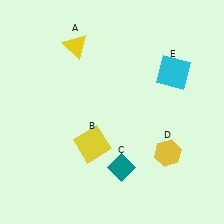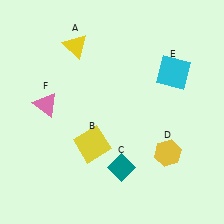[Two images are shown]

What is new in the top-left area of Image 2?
A pink triangle (F) was added in the top-left area of Image 2.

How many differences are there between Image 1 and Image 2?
There is 1 difference between the two images.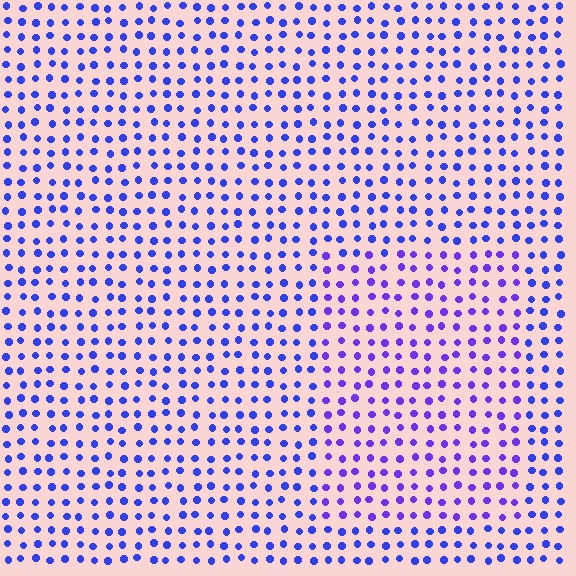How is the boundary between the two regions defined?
The boundary is defined purely by a slight shift in hue (about 28 degrees). Spacing, size, and orientation are identical on both sides.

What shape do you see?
I see a rectangle.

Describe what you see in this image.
The image is filled with small blue elements in a uniform arrangement. A rectangle-shaped region is visible where the elements are tinted to a slightly different hue, forming a subtle color boundary.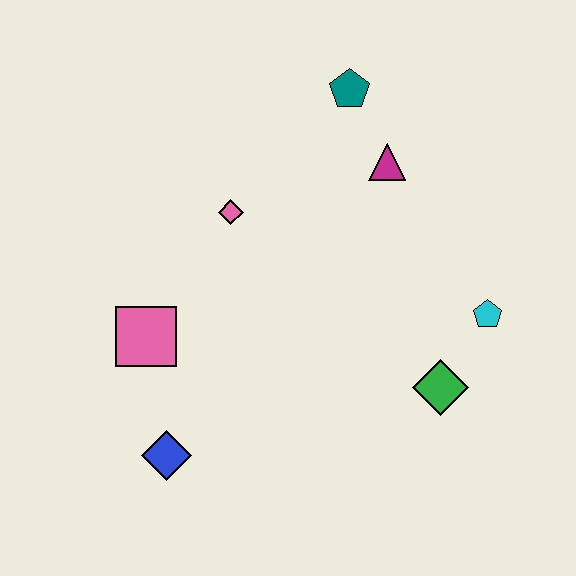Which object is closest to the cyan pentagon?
The green diamond is closest to the cyan pentagon.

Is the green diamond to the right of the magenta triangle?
Yes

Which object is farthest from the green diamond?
The teal pentagon is farthest from the green diamond.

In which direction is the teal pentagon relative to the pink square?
The teal pentagon is above the pink square.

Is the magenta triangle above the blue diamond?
Yes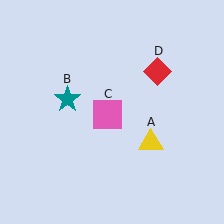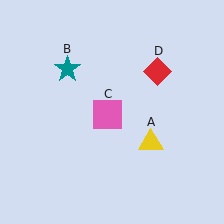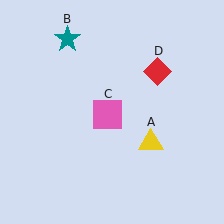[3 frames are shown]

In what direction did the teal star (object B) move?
The teal star (object B) moved up.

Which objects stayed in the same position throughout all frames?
Yellow triangle (object A) and pink square (object C) and red diamond (object D) remained stationary.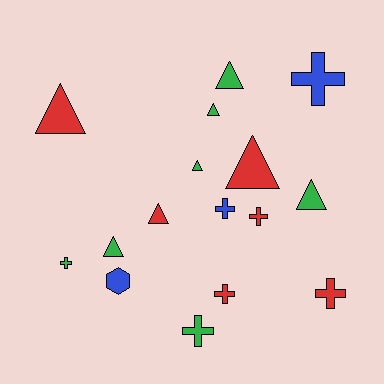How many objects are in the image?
There are 16 objects.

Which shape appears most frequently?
Triangle, with 8 objects.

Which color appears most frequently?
Green, with 7 objects.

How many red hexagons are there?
There are no red hexagons.